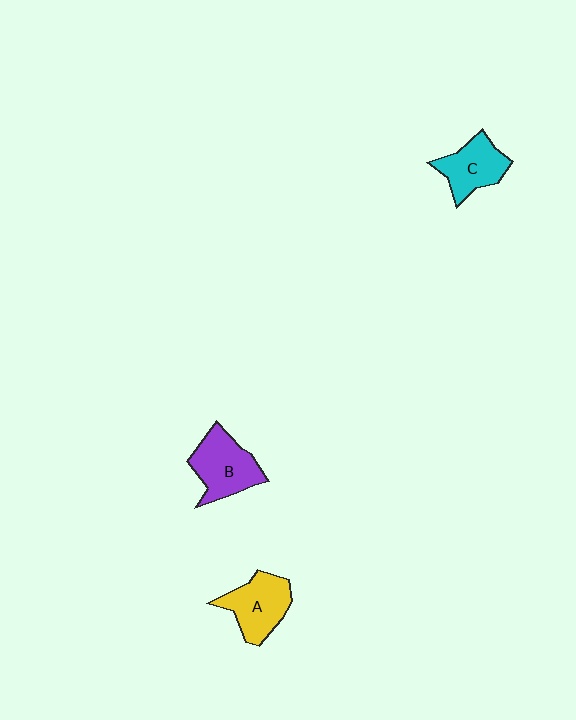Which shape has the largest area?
Shape B (purple).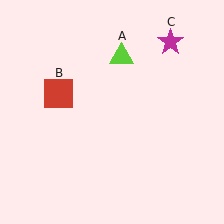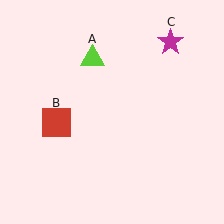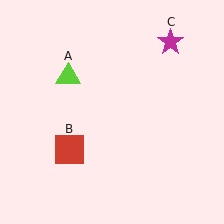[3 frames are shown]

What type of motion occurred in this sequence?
The lime triangle (object A), red square (object B) rotated counterclockwise around the center of the scene.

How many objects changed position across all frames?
2 objects changed position: lime triangle (object A), red square (object B).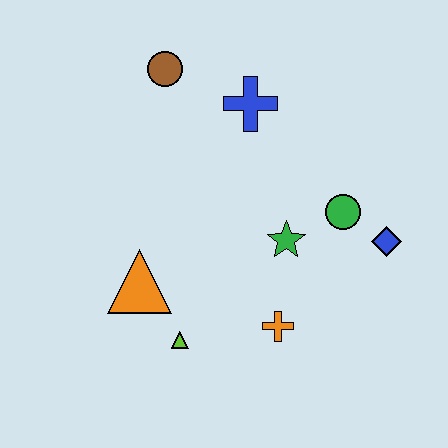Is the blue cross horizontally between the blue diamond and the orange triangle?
Yes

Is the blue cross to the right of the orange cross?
No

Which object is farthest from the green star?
The brown circle is farthest from the green star.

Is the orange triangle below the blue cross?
Yes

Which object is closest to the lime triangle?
The orange triangle is closest to the lime triangle.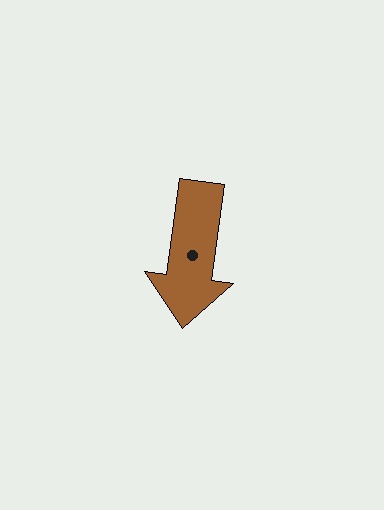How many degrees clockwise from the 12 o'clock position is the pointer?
Approximately 188 degrees.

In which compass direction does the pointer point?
South.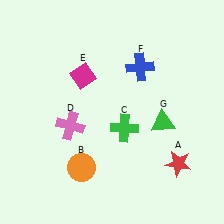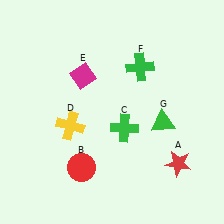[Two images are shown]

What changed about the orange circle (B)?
In Image 1, B is orange. In Image 2, it changed to red.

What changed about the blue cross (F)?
In Image 1, F is blue. In Image 2, it changed to green.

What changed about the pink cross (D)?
In Image 1, D is pink. In Image 2, it changed to yellow.